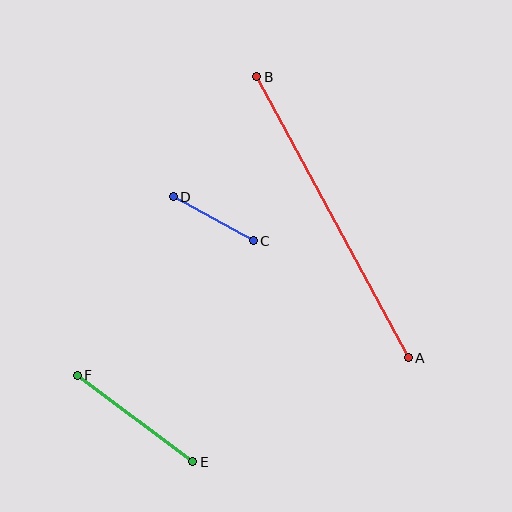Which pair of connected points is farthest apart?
Points A and B are farthest apart.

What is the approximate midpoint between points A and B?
The midpoint is at approximately (332, 217) pixels.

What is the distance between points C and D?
The distance is approximately 91 pixels.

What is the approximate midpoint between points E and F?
The midpoint is at approximately (135, 419) pixels.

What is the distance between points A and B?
The distance is approximately 319 pixels.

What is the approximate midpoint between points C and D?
The midpoint is at approximately (213, 219) pixels.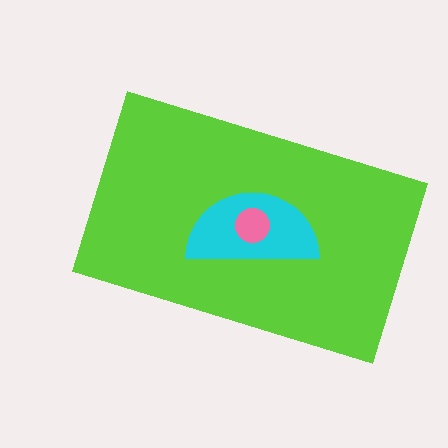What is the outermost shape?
The lime rectangle.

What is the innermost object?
The pink circle.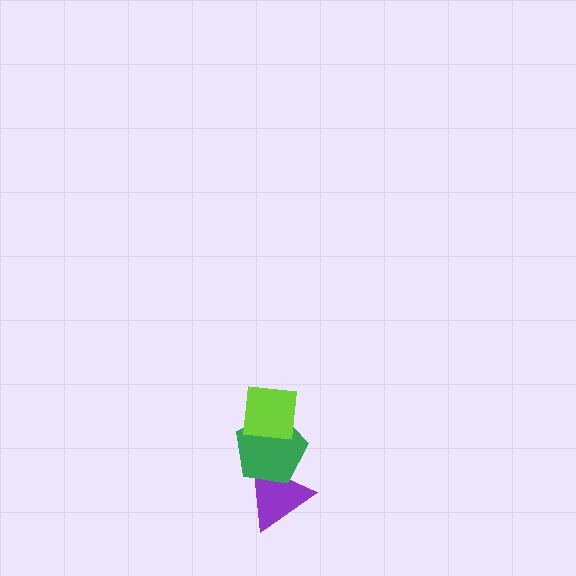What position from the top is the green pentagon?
The green pentagon is 2nd from the top.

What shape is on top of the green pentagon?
The lime square is on top of the green pentagon.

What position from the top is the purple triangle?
The purple triangle is 3rd from the top.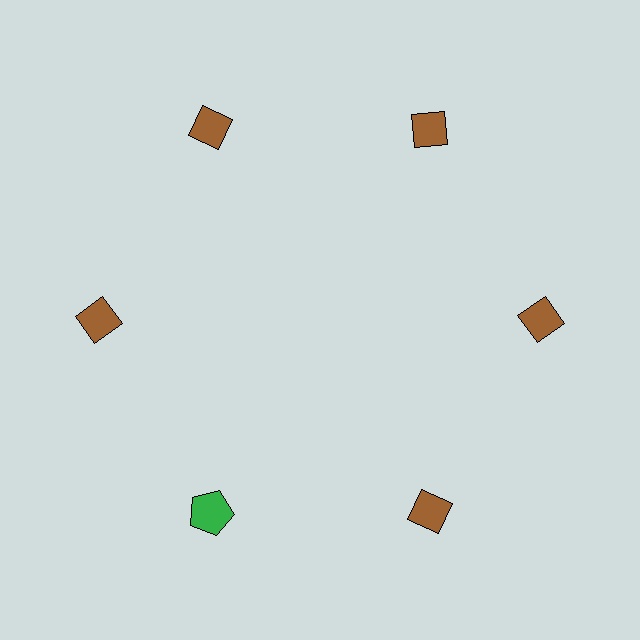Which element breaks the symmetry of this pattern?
The green pentagon at roughly the 7 o'clock position breaks the symmetry. All other shapes are brown diamonds.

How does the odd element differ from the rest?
It differs in both color (green instead of brown) and shape (pentagon instead of diamond).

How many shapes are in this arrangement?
There are 6 shapes arranged in a ring pattern.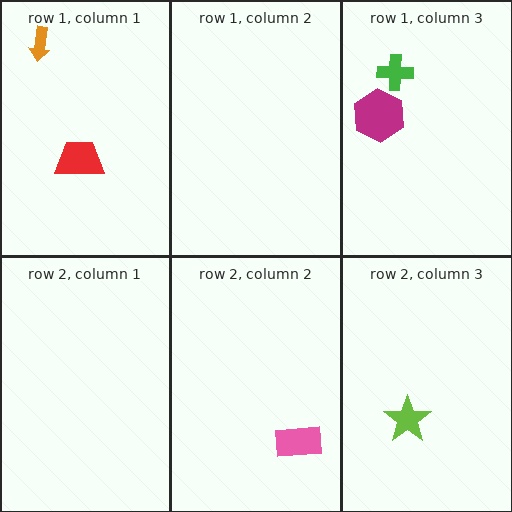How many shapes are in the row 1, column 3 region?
2.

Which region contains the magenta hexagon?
The row 1, column 3 region.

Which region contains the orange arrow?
The row 1, column 1 region.